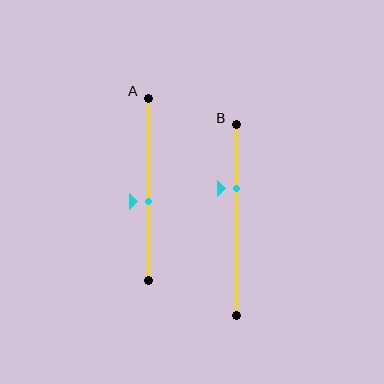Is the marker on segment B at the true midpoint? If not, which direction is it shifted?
No, the marker on segment B is shifted upward by about 17% of the segment length.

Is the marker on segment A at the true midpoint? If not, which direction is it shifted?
No, the marker on segment A is shifted downward by about 6% of the segment length.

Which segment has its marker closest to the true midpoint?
Segment A has its marker closest to the true midpoint.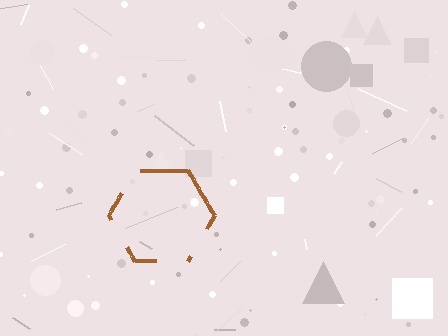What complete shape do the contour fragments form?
The contour fragments form a hexagon.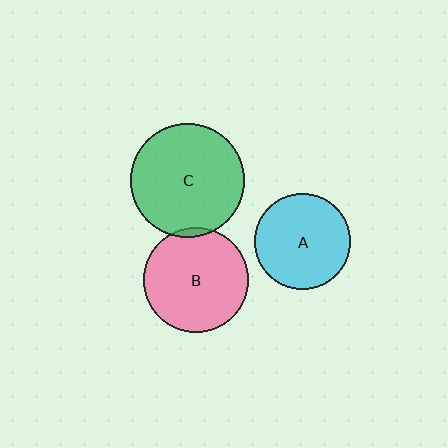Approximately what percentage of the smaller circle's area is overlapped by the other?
Approximately 5%.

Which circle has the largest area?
Circle C (green).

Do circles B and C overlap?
Yes.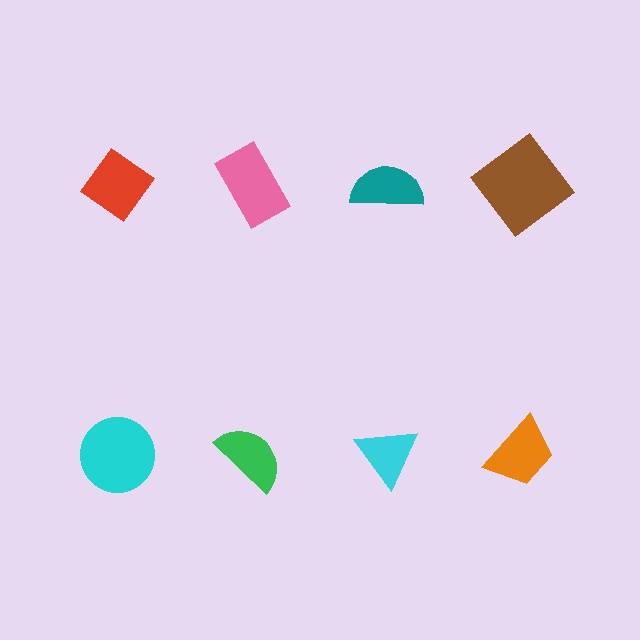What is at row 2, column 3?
A cyan triangle.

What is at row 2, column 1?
A cyan circle.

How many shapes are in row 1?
4 shapes.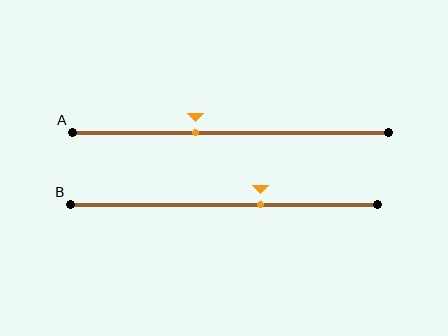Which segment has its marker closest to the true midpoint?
Segment A has its marker closest to the true midpoint.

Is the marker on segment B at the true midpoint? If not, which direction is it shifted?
No, the marker on segment B is shifted to the right by about 12% of the segment length.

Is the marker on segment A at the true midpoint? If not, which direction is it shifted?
No, the marker on segment A is shifted to the left by about 11% of the segment length.